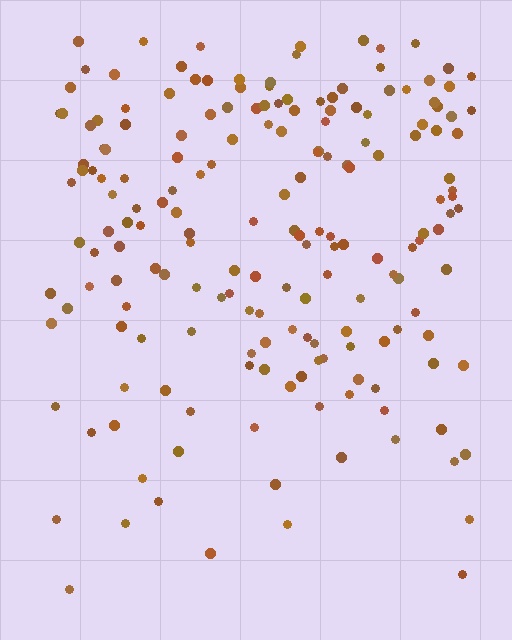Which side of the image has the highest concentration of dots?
The top.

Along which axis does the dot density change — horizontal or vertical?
Vertical.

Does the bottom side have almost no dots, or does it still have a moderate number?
Still a moderate number, just noticeably fewer than the top.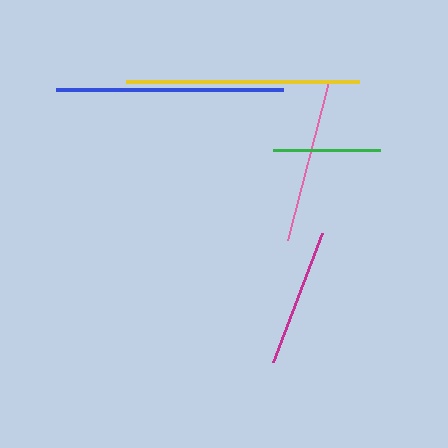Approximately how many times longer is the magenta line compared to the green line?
The magenta line is approximately 1.3 times the length of the green line.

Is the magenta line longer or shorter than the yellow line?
The yellow line is longer than the magenta line.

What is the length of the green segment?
The green segment is approximately 107 pixels long.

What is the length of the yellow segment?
The yellow segment is approximately 233 pixels long.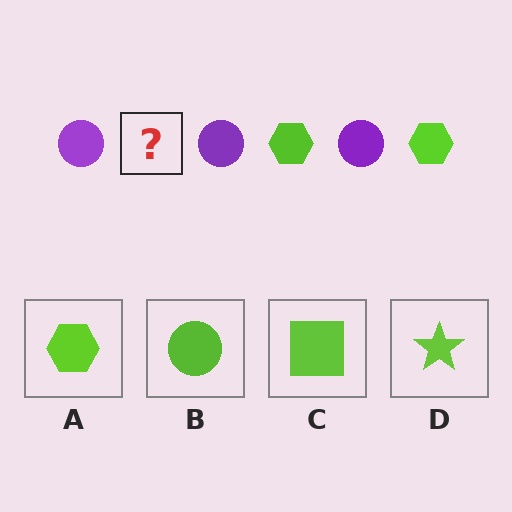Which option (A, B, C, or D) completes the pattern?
A.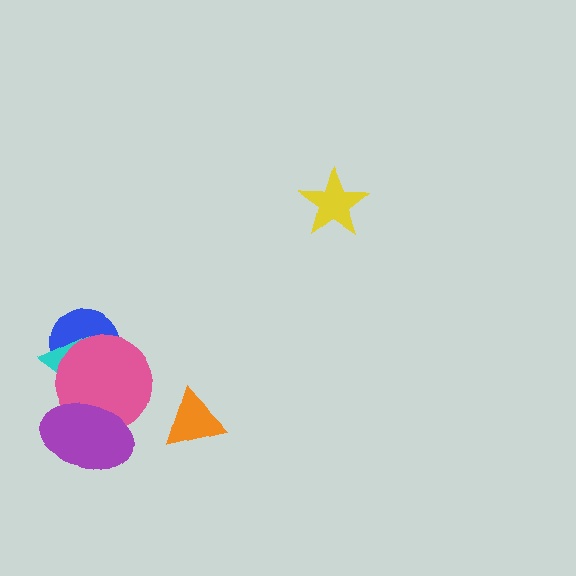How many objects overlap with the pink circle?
3 objects overlap with the pink circle.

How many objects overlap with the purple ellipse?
1 object overlaps with the purple ellipse.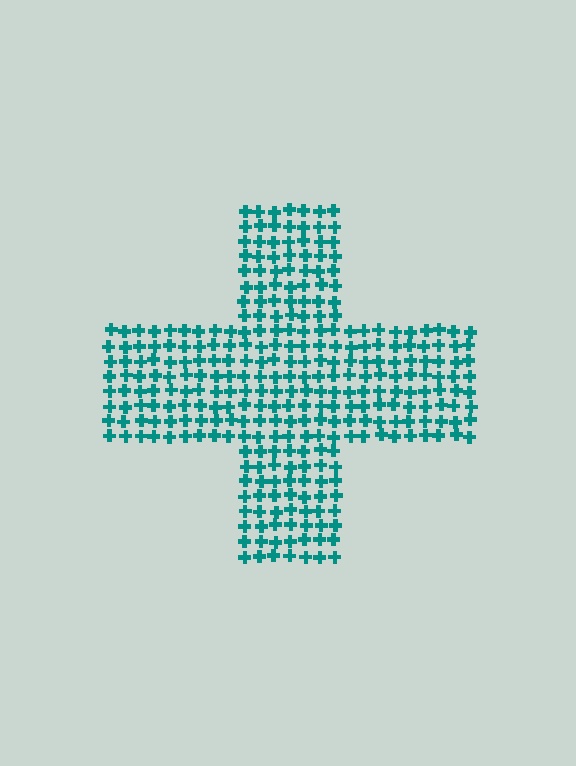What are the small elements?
The small elements are crosses.